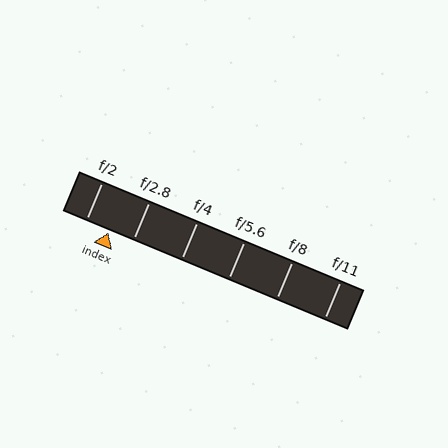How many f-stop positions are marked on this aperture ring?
There are 6 f-stop positions marked.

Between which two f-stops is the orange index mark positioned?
The index mark is between f/2 and f/2.8.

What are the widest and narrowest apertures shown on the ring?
The widest aperture shown is f/2 and the narrowest is f/11.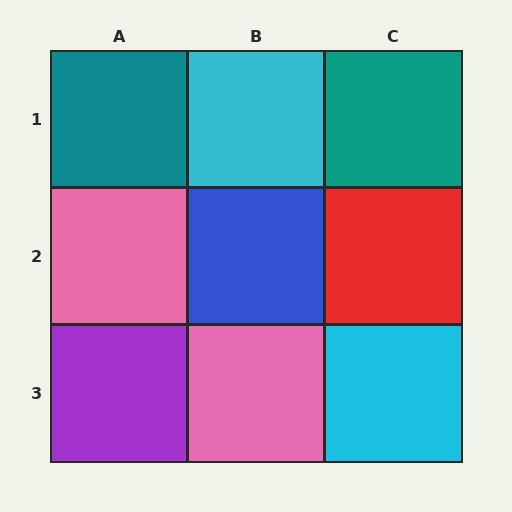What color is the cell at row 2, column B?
Blue.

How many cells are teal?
2 cells are teal.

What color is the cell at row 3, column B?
Pink.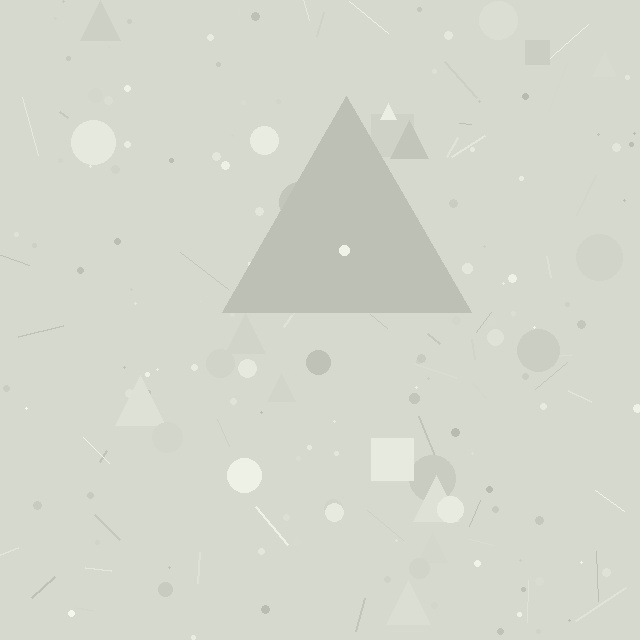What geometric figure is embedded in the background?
A triangle is embedded in the background.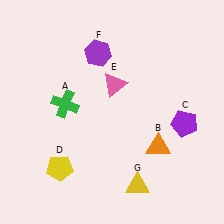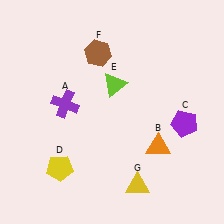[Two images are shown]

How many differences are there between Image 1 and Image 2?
There are 3 differences between the two images.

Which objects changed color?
A changed from green to purple. E changed from pink to lime. F changed from purple to brown.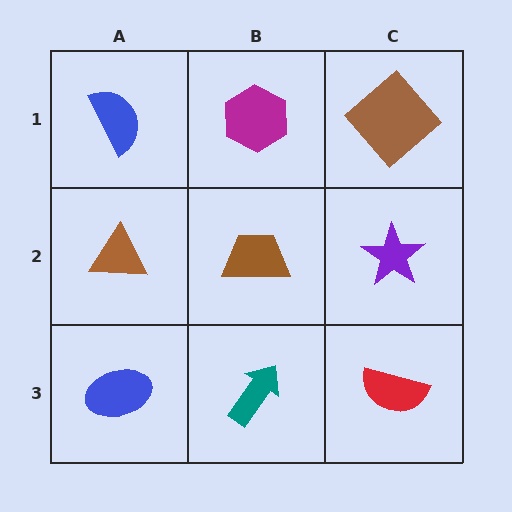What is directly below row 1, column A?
A brown triangle.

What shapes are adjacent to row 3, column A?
A brown triangle (row 2, column A), a teal arrow (row 3, column B).